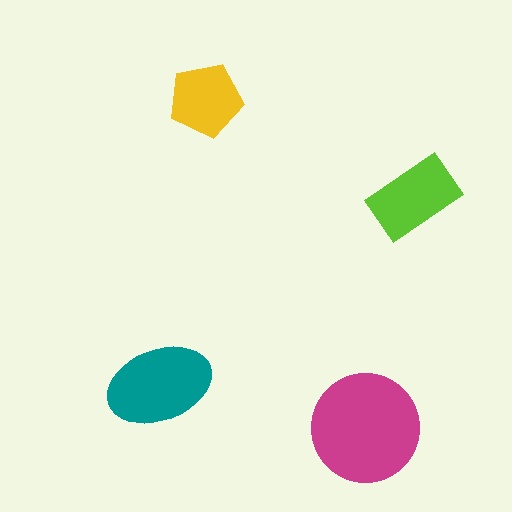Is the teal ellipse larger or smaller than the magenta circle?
Smaller.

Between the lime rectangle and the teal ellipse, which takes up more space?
The teal ellipse.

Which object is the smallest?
The yellow pentagon.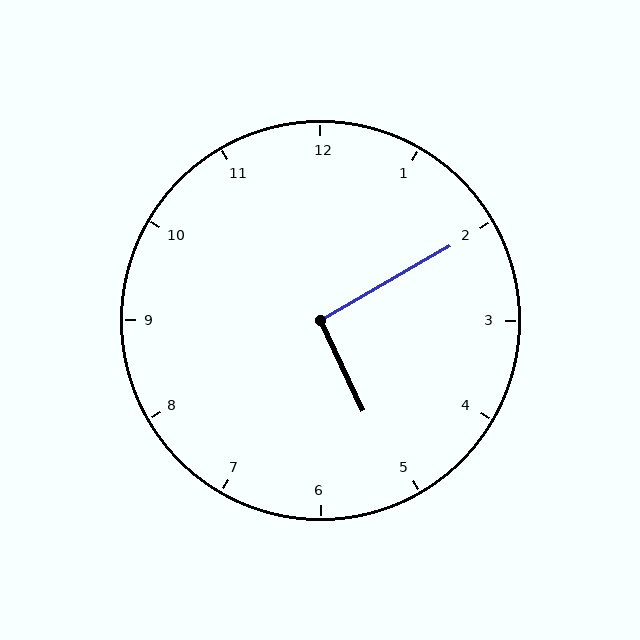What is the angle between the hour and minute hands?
Approximately 95 degrees.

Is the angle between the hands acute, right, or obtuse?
It is right.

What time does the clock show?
5:10.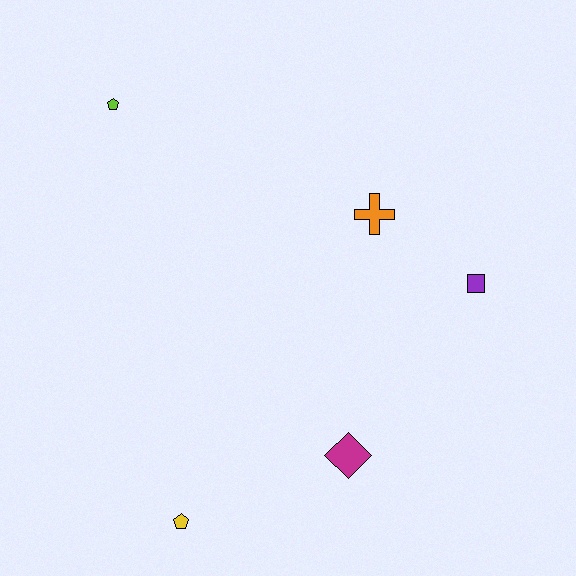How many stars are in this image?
There are no stars.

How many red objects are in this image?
There are no red objects.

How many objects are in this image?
There are 5 objects.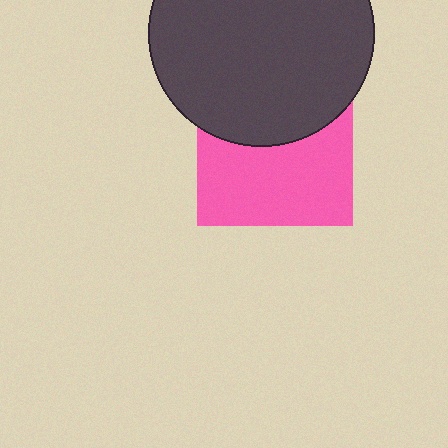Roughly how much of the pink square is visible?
About half of it is visible (roughly 58%).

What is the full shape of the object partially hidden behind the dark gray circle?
The partially hidden object is a pink square.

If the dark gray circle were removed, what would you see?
You would see the complete pink square.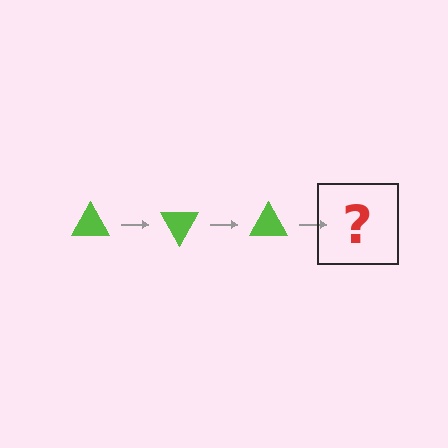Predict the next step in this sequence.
The next step is a lime triangle rotated 180 degrees.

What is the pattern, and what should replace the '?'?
The pattern is that the triangle rotates 60 degrees each step. The '?' should be a lime triangle rotated 180 degrees.